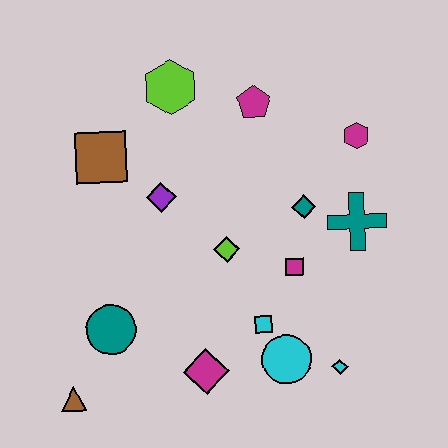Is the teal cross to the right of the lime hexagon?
Yes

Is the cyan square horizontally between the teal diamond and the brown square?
Yes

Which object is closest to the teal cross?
The teal diamond is closest to the teal cross.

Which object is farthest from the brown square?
The cyan diamond is farthest from the brown square.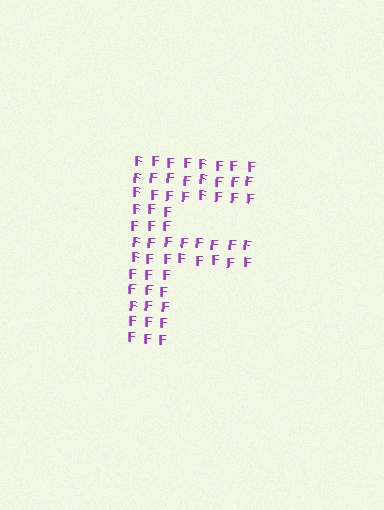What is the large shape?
The large shape is the letter F.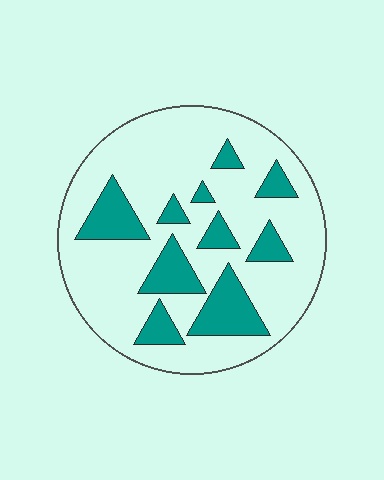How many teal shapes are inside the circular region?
10.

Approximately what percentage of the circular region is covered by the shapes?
Approximately 25%.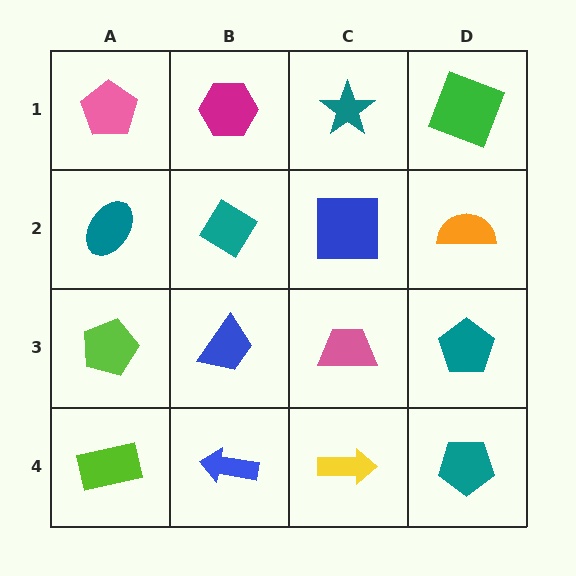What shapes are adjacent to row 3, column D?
An orange semicircle (row 2, column D), a teal pentagon (row 4, column D), a pink trapezoid (row 3, column C).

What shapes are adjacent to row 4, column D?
A teal pentagon (row 3, column D), a yellow arrow (row 4, column C).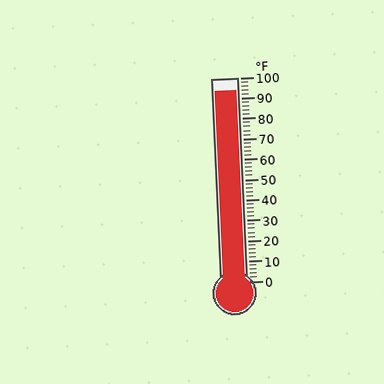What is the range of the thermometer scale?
The thermometer scale ranges from 0°F to 100°F.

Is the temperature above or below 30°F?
The temperature is above 30°F.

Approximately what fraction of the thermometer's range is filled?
The thermometer is filled to approximately 95% of its range.